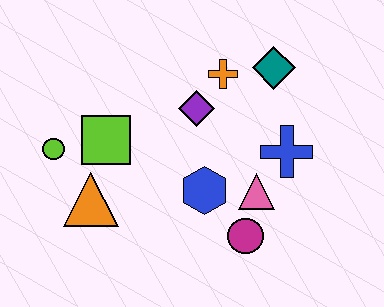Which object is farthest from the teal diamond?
The lime circle is farthest from the teal diamond.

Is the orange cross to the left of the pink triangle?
Yes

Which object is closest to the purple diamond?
The orange cross is closest to the purple diamond.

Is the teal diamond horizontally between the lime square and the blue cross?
Yes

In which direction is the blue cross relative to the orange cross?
The blue cross is below the orange cross.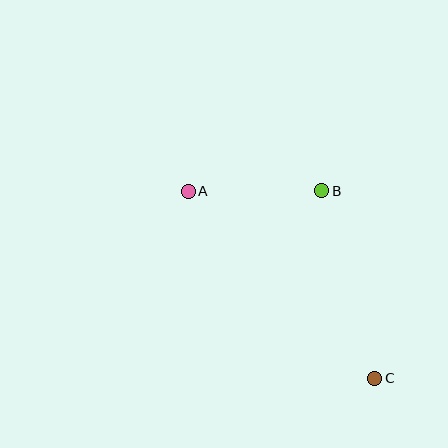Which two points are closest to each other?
Points A and B are closest to each other.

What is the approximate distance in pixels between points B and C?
The distance between B and C is approximately 195 pixels.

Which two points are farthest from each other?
Points A and C are farthest from each other.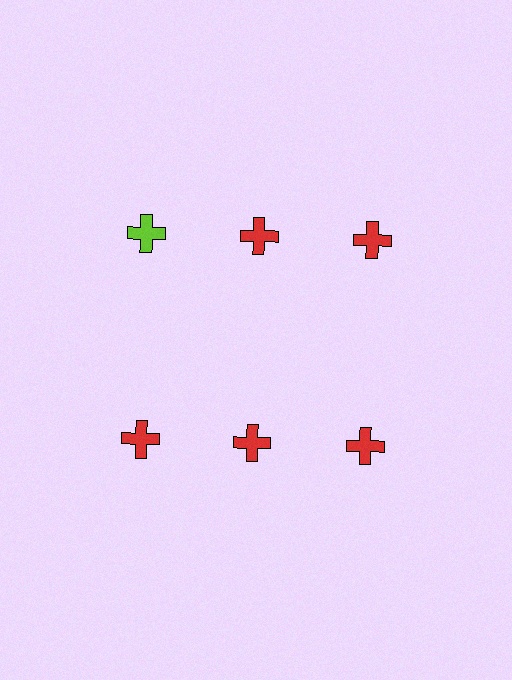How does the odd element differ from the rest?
It has a different color: lime instead of red.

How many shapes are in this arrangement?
There are 6 shapes arranged in a grid pattern.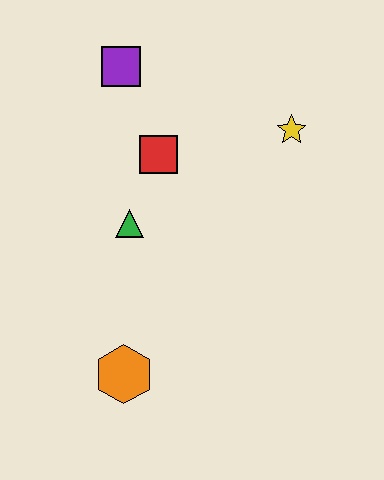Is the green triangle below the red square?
Yes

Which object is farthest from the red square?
The orange hexagon is farthest from the red square.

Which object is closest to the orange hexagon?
The green triangle is closest to the orange hexagon.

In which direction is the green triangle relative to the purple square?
The green triangle is below the purple square.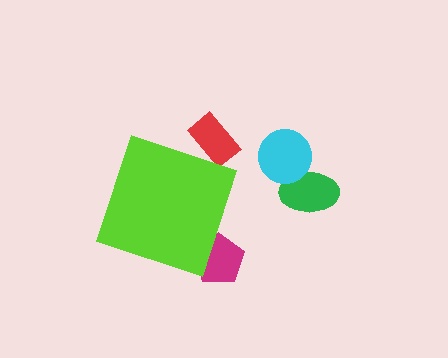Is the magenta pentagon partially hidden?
Yes, the magenta pentagon is partially hidden behind the lime diamond.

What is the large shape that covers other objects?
A lime diamond.